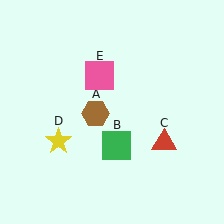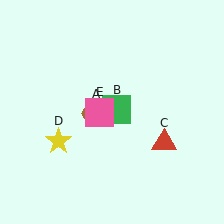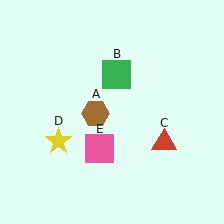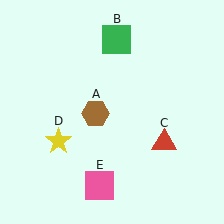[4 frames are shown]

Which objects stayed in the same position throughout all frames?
Brown hexagon (object A) and red triangle (object C) and yellow star (object D) remained stationary.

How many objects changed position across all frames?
2 objects changed position: green square (object B), pink square (object E).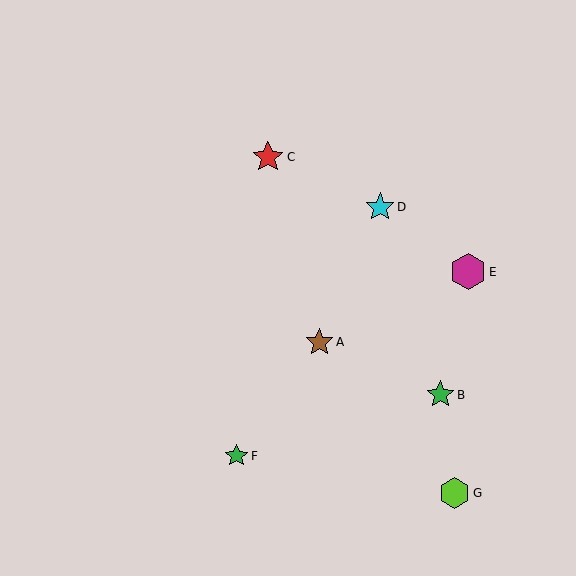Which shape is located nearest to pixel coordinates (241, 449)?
The green star (labeled F) at (236, 456) is nearest to that location.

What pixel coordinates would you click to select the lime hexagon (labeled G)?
Click at (455, 493) to select the lime hexagon G.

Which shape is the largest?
The magenta hexagon (labeled E) is the largest.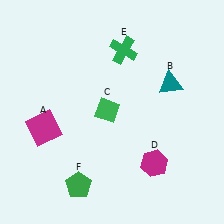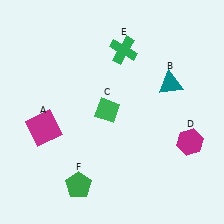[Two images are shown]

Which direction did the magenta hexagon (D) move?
The magenta hexagon (D) moved right.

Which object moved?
The magenta hexagon (D) moved right.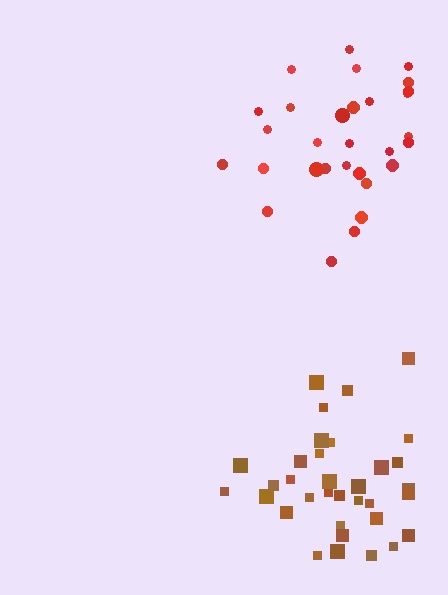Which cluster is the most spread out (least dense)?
Red.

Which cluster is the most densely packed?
Brown.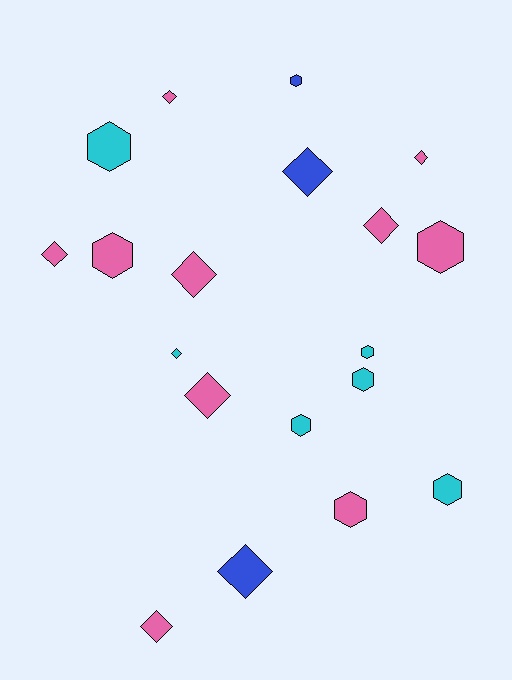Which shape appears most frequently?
Diamond, with 10 objects.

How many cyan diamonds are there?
There is 1 cyan diamond.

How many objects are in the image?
There are 19 objects.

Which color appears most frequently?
Pink, with 10 objects.